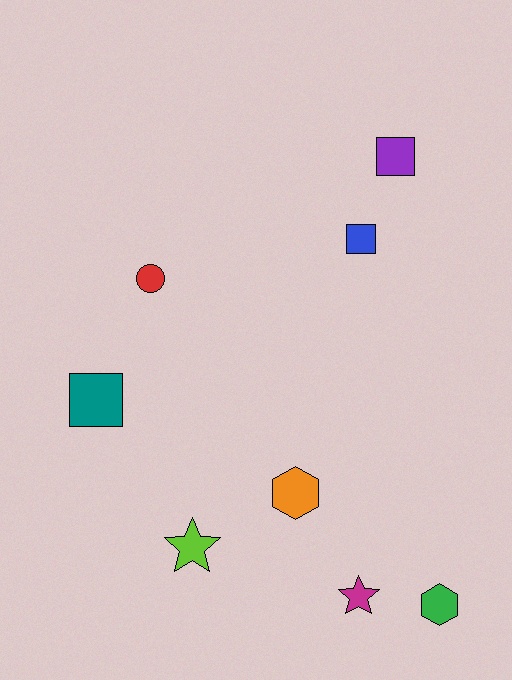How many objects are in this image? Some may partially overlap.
There are 8 objects.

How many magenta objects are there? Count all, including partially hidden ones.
There is 1 magenta object.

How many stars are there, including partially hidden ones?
There are 2 stars.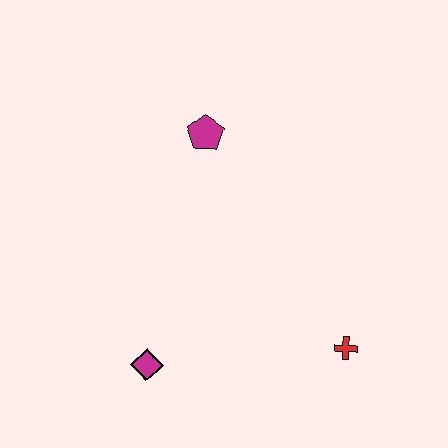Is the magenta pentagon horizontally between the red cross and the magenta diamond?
Yes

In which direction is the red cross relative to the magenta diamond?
The red cross is to the right of the magenta diamond.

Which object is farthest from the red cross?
The magenta pentagon is farthest from the red cross.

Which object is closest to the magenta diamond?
The red cross is closest to the magenta diamond.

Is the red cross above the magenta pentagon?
No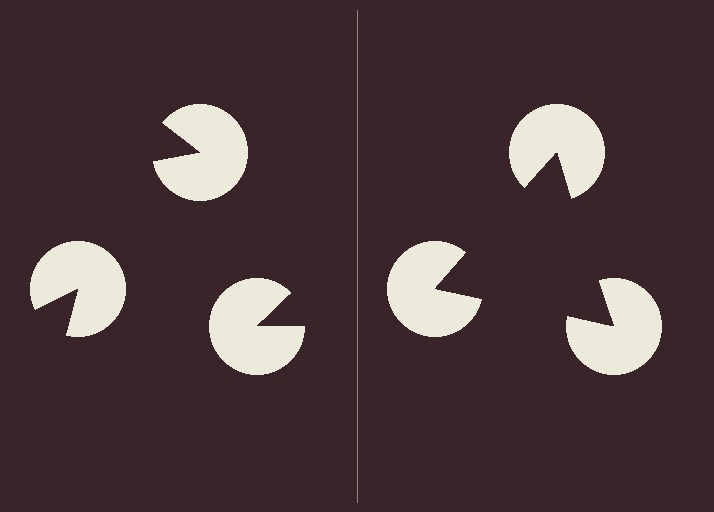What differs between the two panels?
The pac-man discs are positioned identically on both sides; only the wedge orientations differ. On the right they align to a triangle; on the left they are misaligned.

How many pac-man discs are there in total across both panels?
6 — 3 on each side.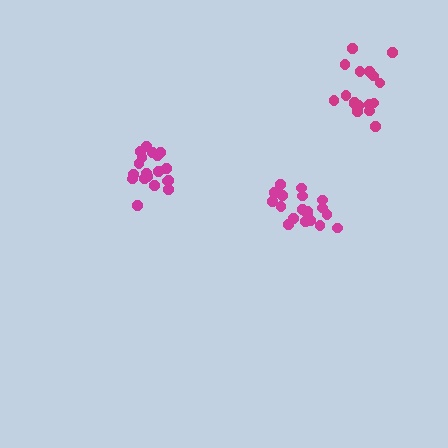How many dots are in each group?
Group 1: 19 dots, Group 2: 17 dots, Group 3: 20 dots (56 total).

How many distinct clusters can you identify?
There are 3 distinct clusters.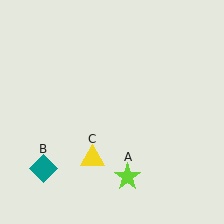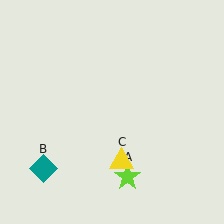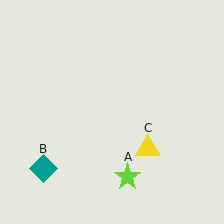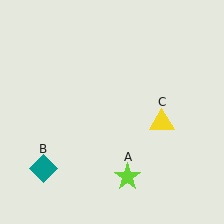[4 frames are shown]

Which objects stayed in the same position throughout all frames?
Lime star (object A) and teal diamond (object B) remained stationary.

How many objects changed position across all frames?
1 object changed position: yellow triangle (object C).